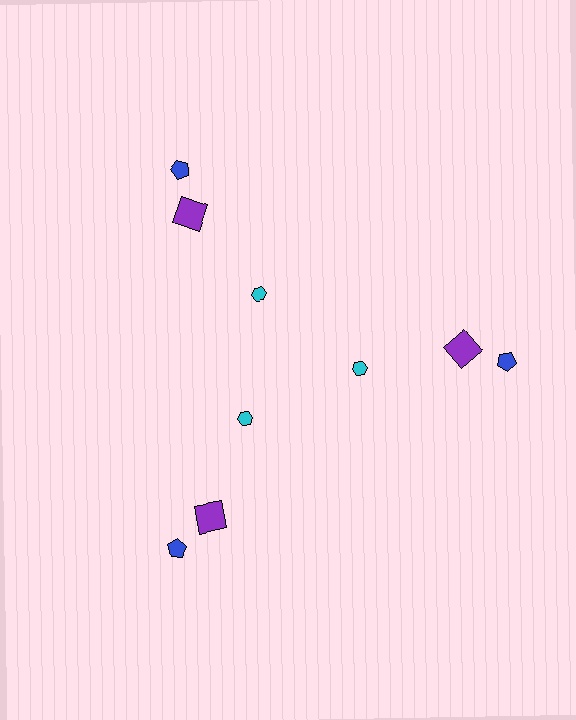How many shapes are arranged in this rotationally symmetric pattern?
There are 9 shapes, arranged in 3 groups of 3.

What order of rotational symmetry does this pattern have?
This pattern has 3-fold rotational symmetry.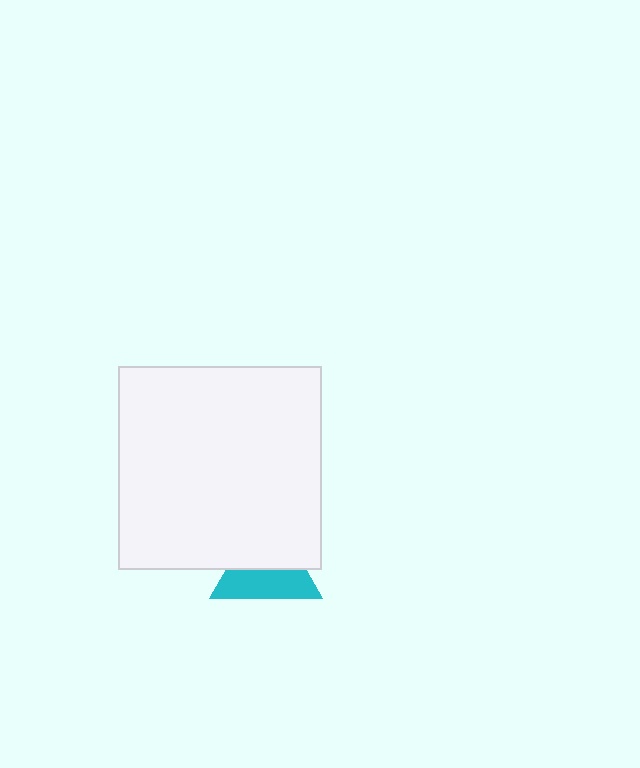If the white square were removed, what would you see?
You would see the complete cyan triangle.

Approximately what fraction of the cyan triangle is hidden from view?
Roughly 49% of the cyan triangle is hidden behind the white square.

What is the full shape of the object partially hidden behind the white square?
The partially hidden object is a cyan triangle.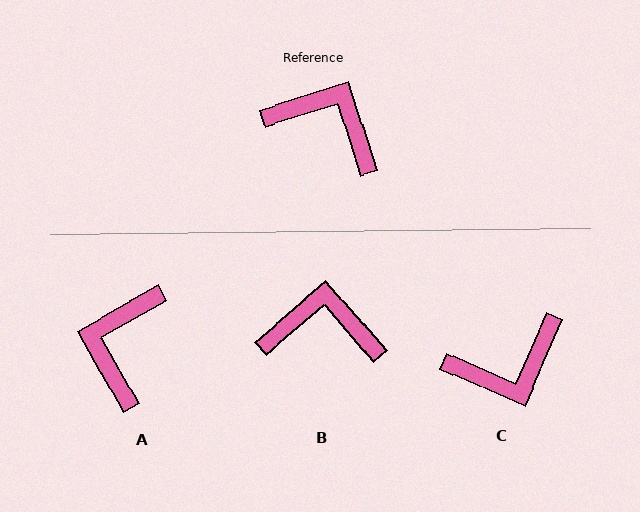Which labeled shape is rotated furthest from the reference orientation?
C, about 131 degrees away.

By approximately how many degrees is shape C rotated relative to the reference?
Approximately 131 degrees clockwise.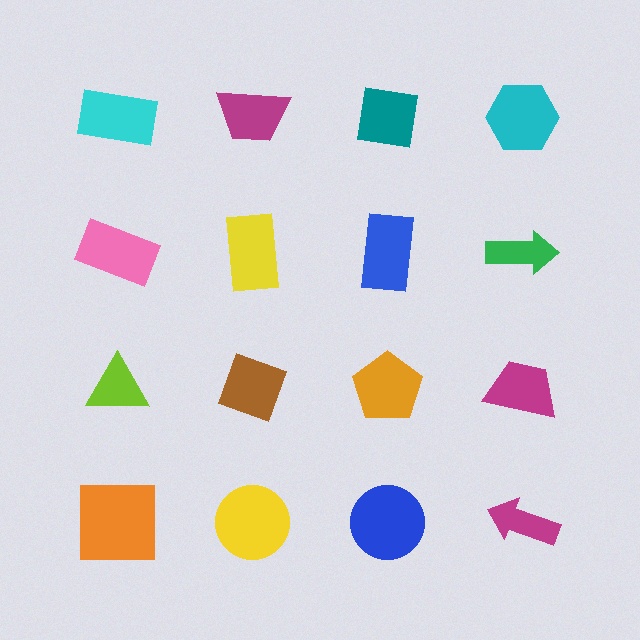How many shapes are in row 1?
4 shapes.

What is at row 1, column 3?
A teal square.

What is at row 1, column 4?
A cyan hexagon.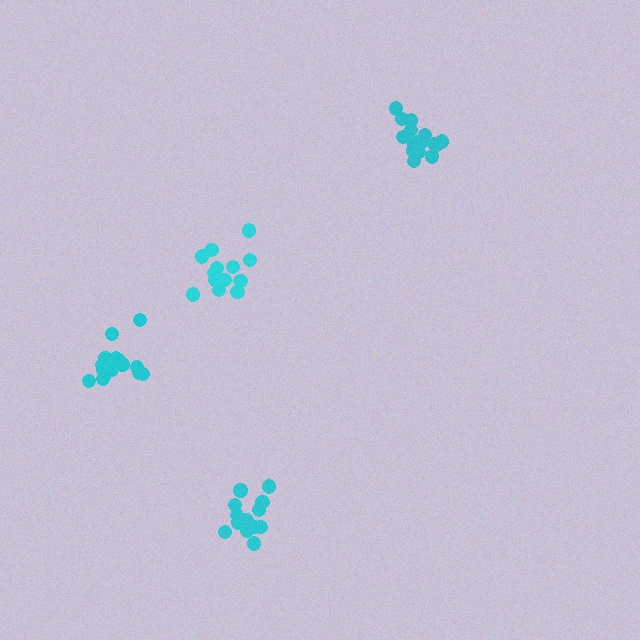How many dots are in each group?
Group 1: 13 dots, Group 2: 15 dots, Group 3: 16 dots, Group 4: 18 dots (62 total).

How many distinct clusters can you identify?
There are 4 distinct clusters.